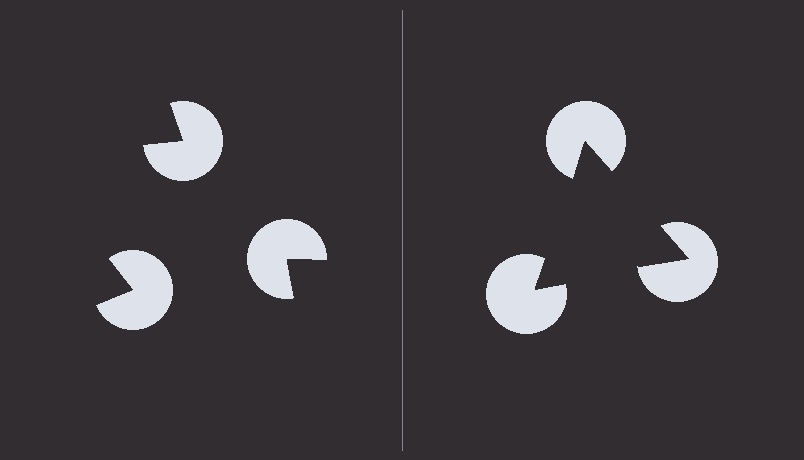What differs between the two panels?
The pac-man discs are positioned identically on both sides; only the wedge orientations differ. On the right they align to a triangle; on the left they are misaligned.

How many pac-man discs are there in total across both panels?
6 — 3 on each side.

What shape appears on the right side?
An illusory triangle.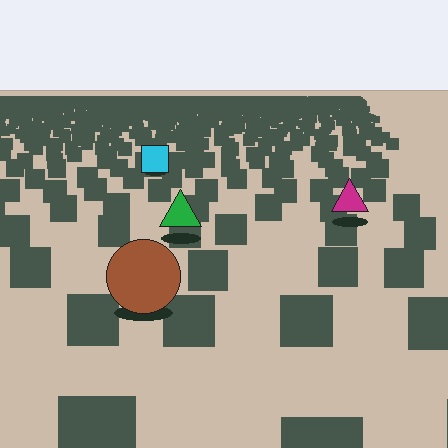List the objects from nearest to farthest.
From nearest to farthest: the brown circle, the green triangle, the magenta triangle, the cyan square.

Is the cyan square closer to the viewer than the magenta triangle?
No. The magenta triangle is closer — you can tell from the texture gradient: the ground texture is coarser near it.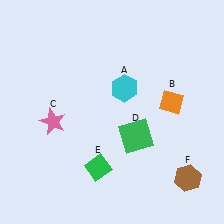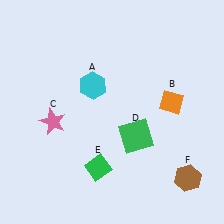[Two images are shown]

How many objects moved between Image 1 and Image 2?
1 object moved between the two images.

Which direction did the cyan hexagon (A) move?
The cyan hexagon (A) moved left.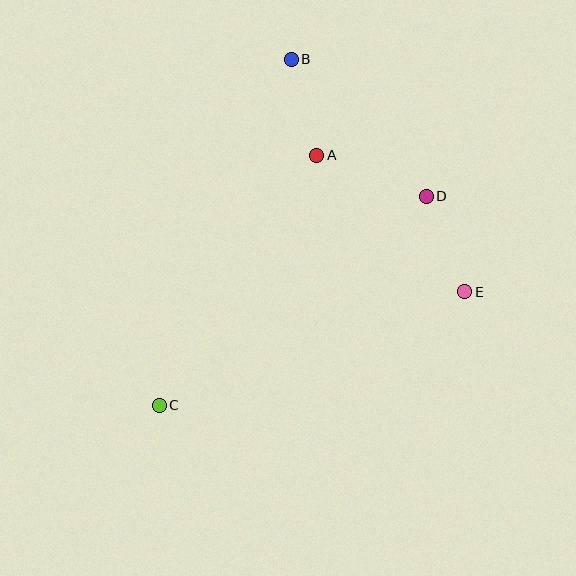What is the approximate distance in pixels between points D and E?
The distance between D and E is approximately 103 pixels.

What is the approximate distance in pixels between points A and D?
The distance between A and D is approximately 117 pixels.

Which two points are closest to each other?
Points A and B are closest to each other.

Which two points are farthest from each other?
Points B and C are farthest from each other.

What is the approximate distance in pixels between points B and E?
The distance between B and E is approximately 290 pixels.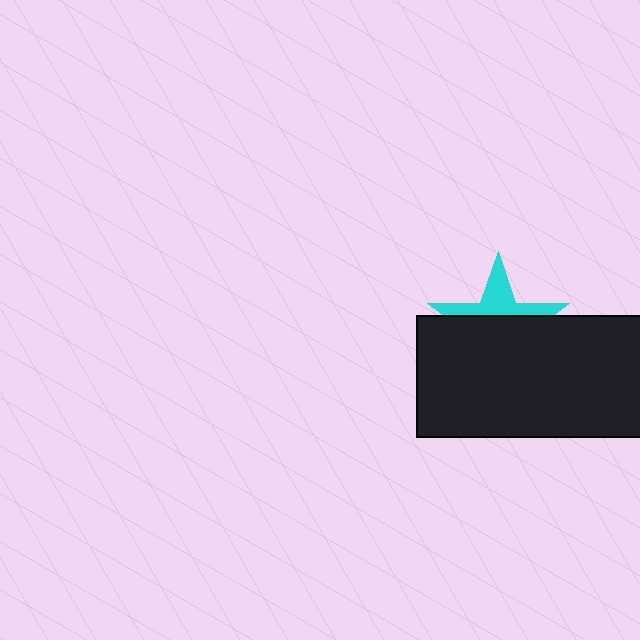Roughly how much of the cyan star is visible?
A small part of it is visible (roughly 38%).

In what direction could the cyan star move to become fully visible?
The cyan star could move up. That would shift it out from behind the black rectangle entirely.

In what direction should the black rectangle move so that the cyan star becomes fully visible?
The black rectangle should move down. That is the shortest direction to clear the overlap and leave the cyan star fully visible.